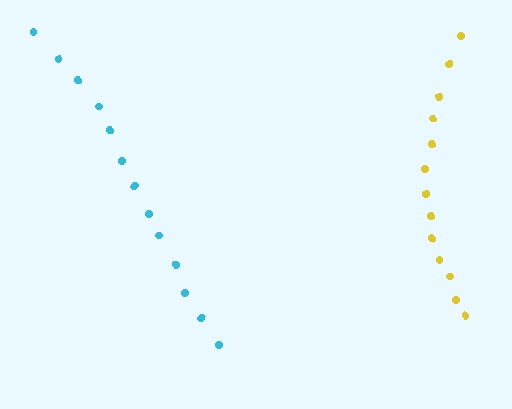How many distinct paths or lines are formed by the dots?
There are 2 distinct paths.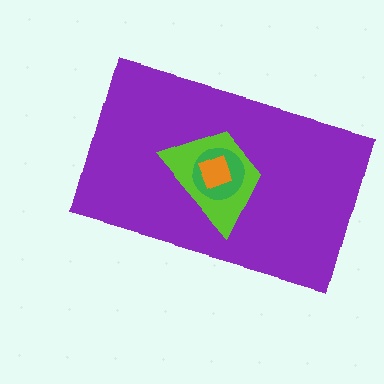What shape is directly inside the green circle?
The orange square.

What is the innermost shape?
The orange square.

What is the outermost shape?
The purple rectangle.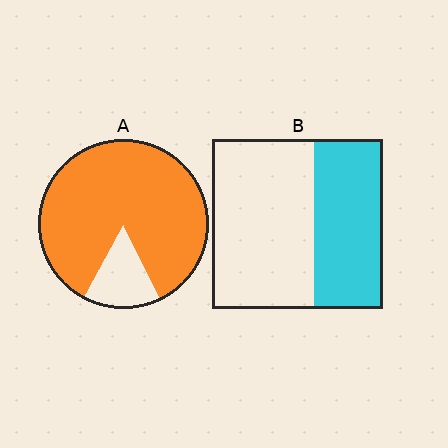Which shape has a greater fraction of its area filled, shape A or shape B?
Shape A.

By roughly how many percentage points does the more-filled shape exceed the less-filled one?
By roughly 45 percentage points (A over B).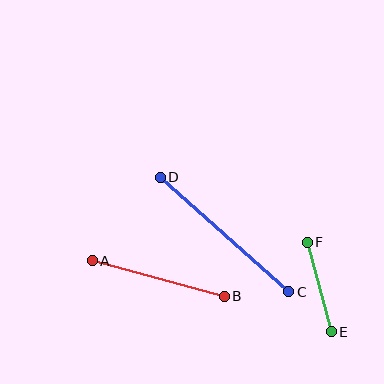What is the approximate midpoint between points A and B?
The midpoint is at approximately (158, 279) pixels.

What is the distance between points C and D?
The distance is approximately 172 pixels.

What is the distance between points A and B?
The distance is approximately 137 pixels.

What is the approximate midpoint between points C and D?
The midpoint is at approximately (224, 235) pixels.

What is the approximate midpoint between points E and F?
The midpoint is at approximately (319, 287) pixels.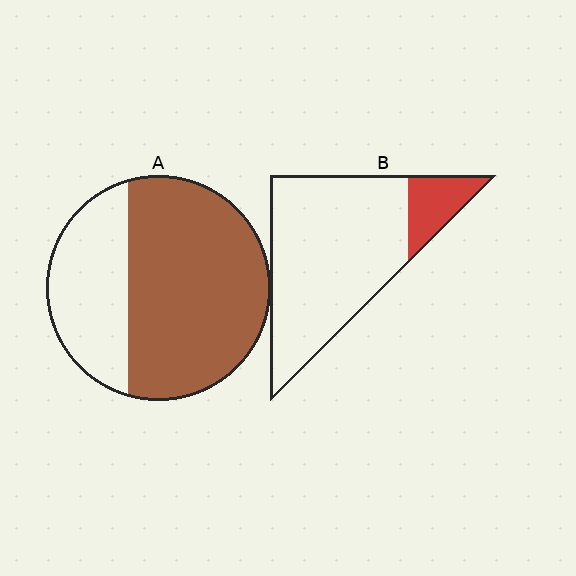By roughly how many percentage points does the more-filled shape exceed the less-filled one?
By roughly 50 percentage points (A over B).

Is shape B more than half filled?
No.